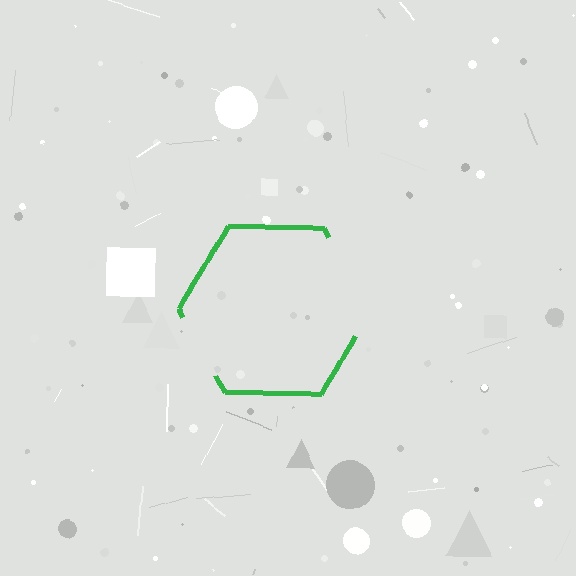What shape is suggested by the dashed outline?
The dashed outline suggests a hexagon.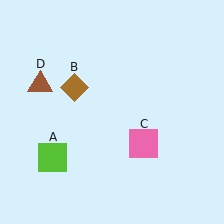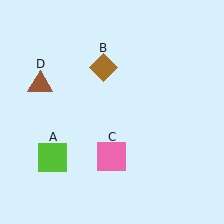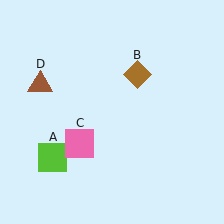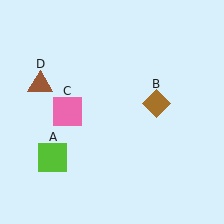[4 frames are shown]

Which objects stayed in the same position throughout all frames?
Lime square (object A) and brown triangle (object D) remained stationary.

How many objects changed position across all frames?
2 objects changed position: brown diamond (object B), pink square (object C).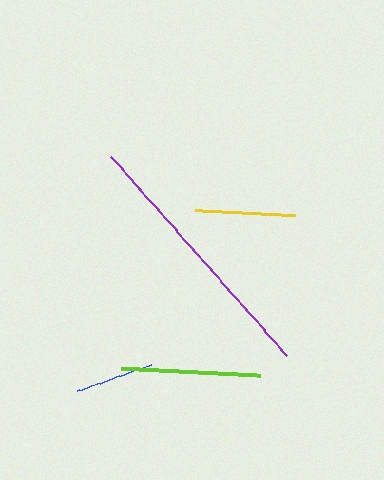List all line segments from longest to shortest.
From longest to shortest: purple, lime, yellow, blue.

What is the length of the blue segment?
The blue segment is approximately 78 pixels long.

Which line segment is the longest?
The purple line is the longest at approximately 265 pixels.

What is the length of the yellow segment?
The yellow segment is approximately 100 pixels long.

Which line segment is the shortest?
The blue line is the shortest at approximately 78 pixels.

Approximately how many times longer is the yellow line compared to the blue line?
The yellow line is approximately 1.3 times the length of the blue line.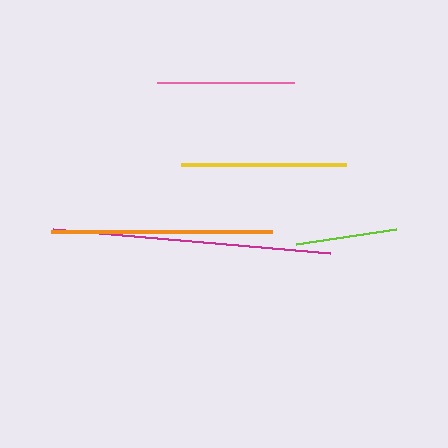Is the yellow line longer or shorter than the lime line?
The yellow line is longer than the lime line.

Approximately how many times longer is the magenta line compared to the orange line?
The magenta line is approximately 1.3 times the length of the orange line.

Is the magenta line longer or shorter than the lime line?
The magenta line is longer than the lime line.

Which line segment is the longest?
The magenta line is the longest at approximately 278 pixels.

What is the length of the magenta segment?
The magenta segment is approximately 278 pixels long.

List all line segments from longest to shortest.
From longest to shortest: magenta, orange, yellow, pink, lime.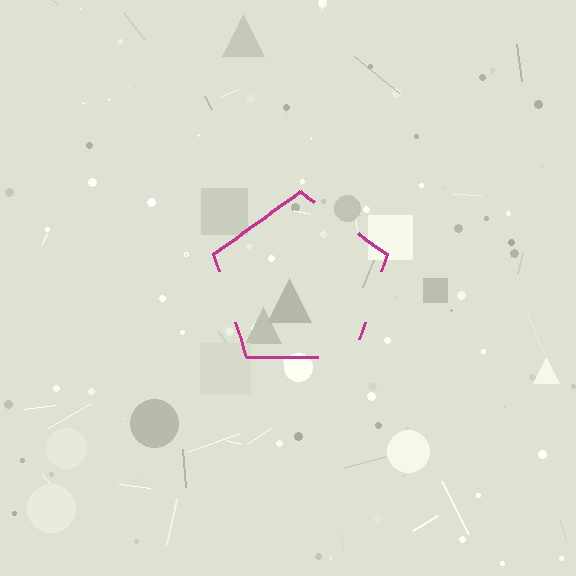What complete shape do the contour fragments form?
The contour fragments form a pentagon.